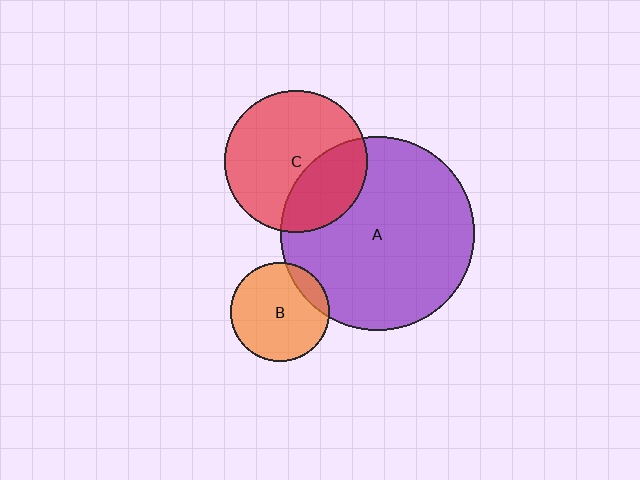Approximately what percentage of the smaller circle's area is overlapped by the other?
Approximately 30%.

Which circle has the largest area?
Circle A (purple).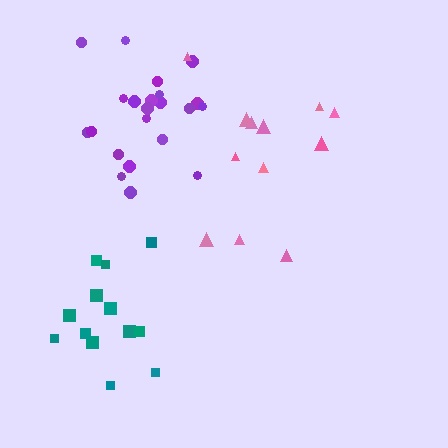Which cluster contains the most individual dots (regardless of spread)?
Purple (22).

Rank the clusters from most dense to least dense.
purple, teal, pink.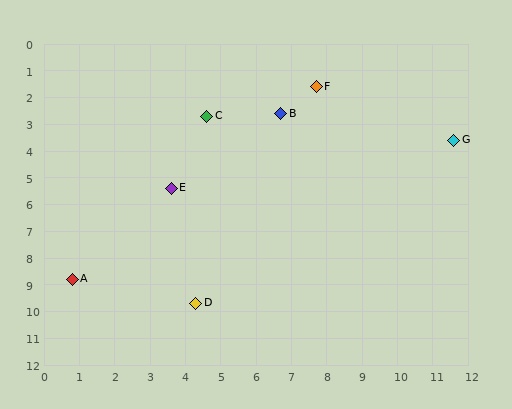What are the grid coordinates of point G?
Point G is at approximately (11.6, 3.6).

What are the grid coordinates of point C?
Point C is at approximately (4.6, 2.7).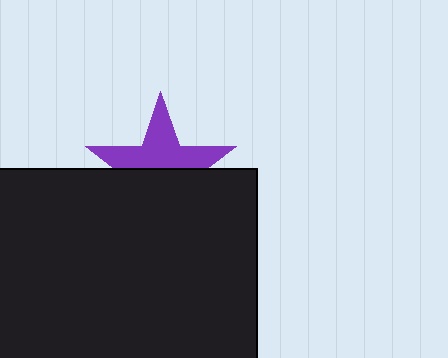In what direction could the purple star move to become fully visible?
The purple star could move up. That would shift it out from behind the black rectangle entirely.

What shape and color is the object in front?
The object in front is a black rectangle.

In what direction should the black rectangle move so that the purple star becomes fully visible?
The black rectangle should move down. That is the shortest direction to clear the overlap and leave the purple star fully visible.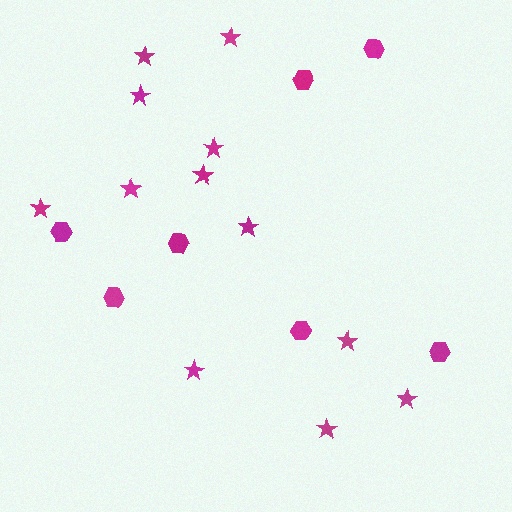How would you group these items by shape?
There are 2 groups: one group of hexagons (7) and one group of stars (12).